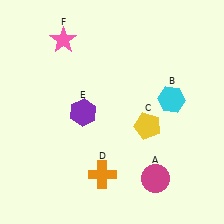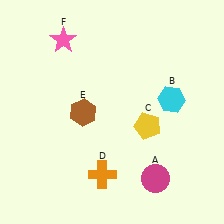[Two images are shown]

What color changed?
The hexagon (E) changed from purple in Image 1 to brown in Image 2.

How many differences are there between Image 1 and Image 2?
There is 1 difference between the two images.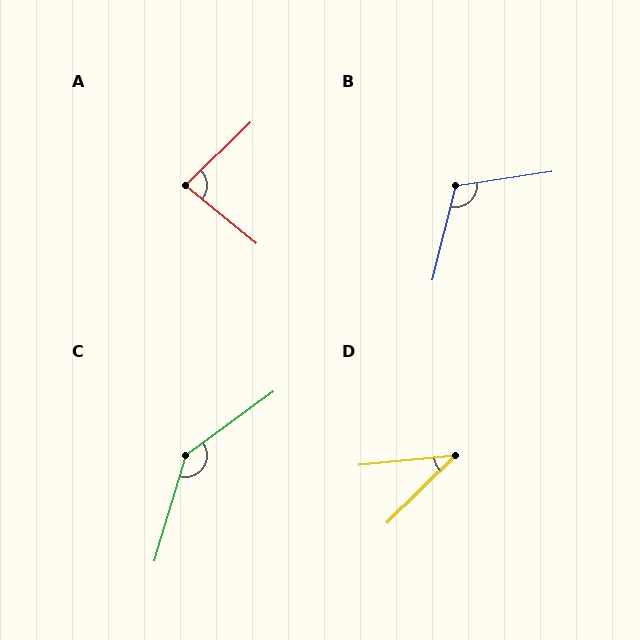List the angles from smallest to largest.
D (39°), A (84°), B (112°), C (143°).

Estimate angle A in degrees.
Approximately 84 degrees.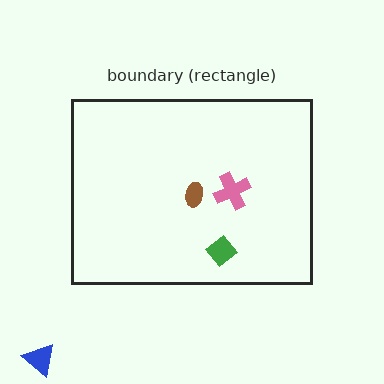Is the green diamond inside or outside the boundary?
Inside.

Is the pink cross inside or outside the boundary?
Inside.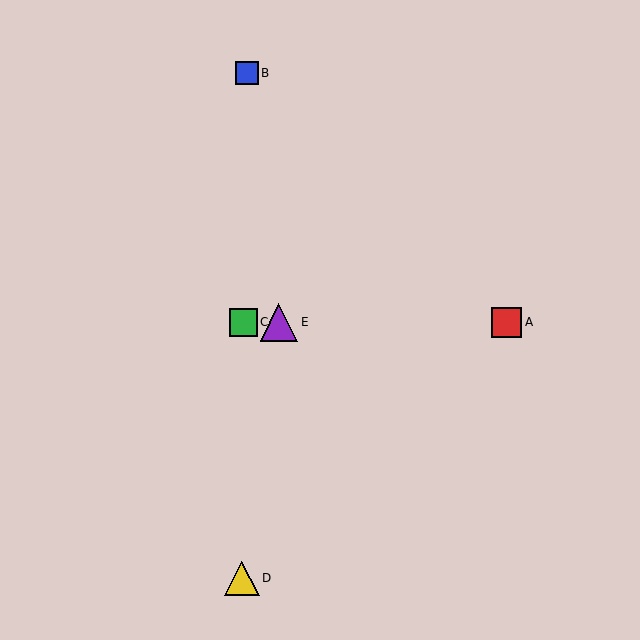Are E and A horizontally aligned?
Yes, both are at y≈322.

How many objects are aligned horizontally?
3 objects (A, C, E) are aligned horizontally.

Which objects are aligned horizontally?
Objects A, C, E are aligned horizontally.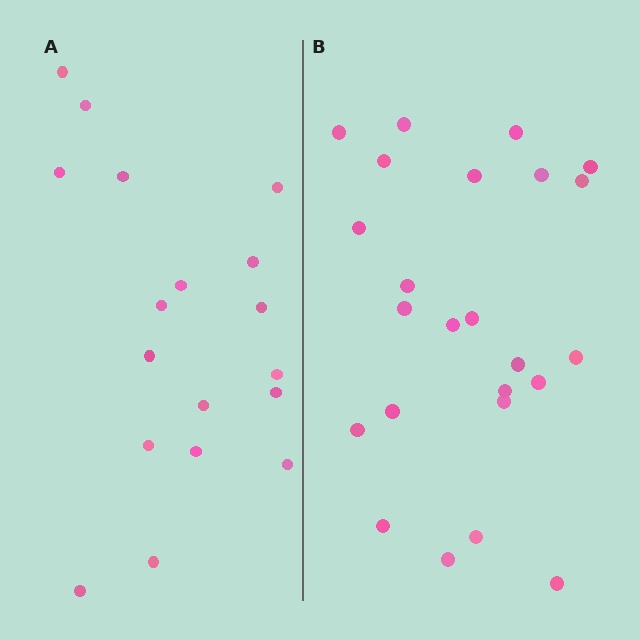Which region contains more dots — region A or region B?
Region B (the right region) has more dots.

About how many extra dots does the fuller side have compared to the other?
Region B has about 6 more dots than region A.